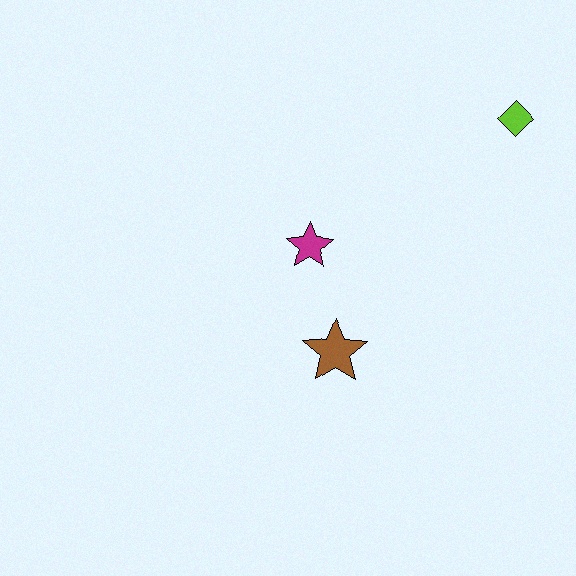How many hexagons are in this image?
There are no hexagons.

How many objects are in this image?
There are 3 objects.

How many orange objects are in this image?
There are no orange objects.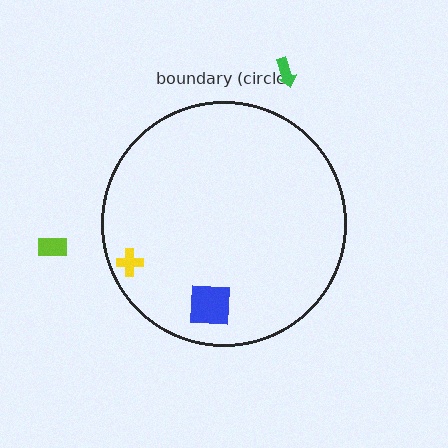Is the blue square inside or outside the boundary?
Inside.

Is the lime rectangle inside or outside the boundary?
Outside.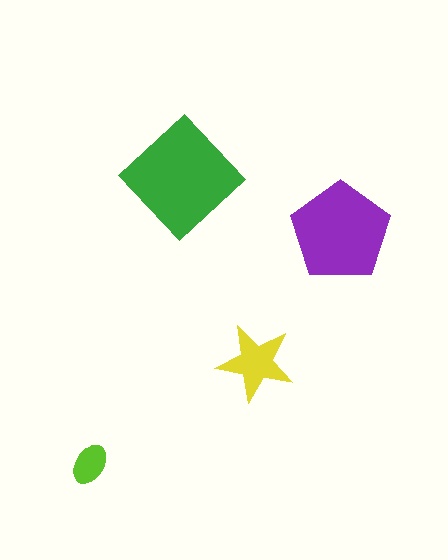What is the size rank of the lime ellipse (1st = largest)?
4th.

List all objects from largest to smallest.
The green diamond, the purple pentagon, the yellow star, the lime ellipse.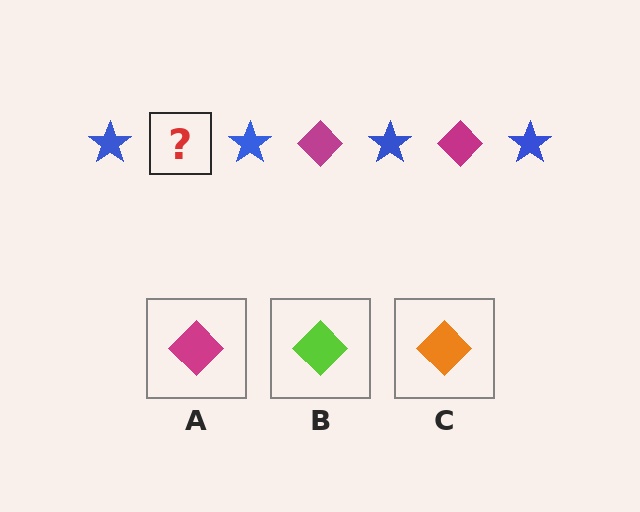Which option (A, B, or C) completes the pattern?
A.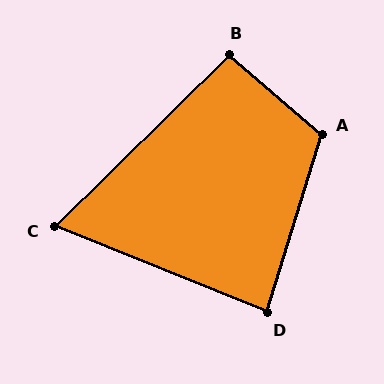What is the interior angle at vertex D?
Approximately 85 degrees (approximately right).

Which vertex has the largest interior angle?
A, at approximately 114 degrees.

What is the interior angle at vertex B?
Approximately 95 degrees (approximately right).